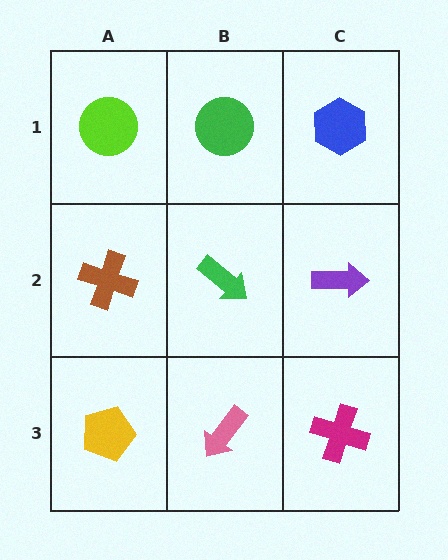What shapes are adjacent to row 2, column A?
A lime circle (row 1, column A), a yellow pentagon (row 3, column A), a green arrow (row 2, column B).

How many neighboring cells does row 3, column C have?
2.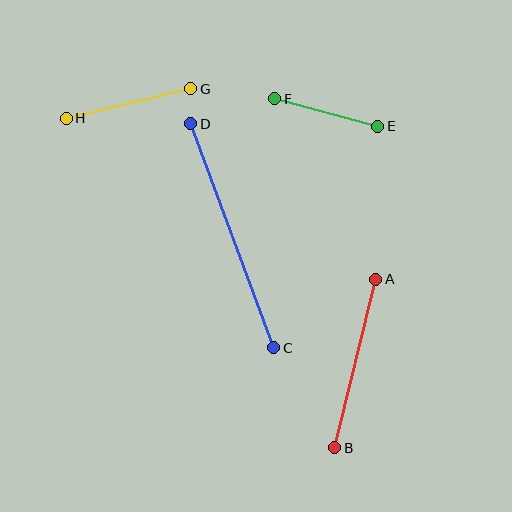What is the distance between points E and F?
The distance is approximately 107 pixels.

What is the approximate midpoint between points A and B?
The midpoint is at approximately (355, 364) pixels.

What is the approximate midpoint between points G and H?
The midpoint is at approximately (129, 103) pixels.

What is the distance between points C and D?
The distance is approximately 239 pixels.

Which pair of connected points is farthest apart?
Points C and D are farthest apart.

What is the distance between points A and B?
The distance is approximately 173 pixels.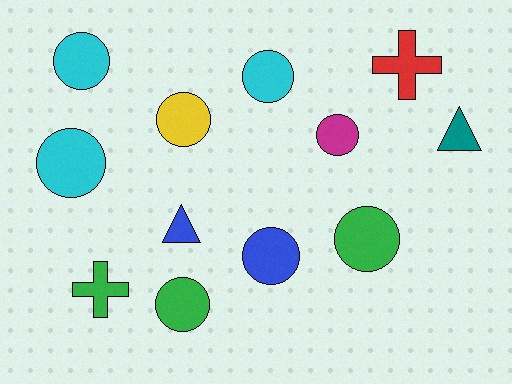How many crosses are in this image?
There are 2 crosses.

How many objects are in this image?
There are 12 objects.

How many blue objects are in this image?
There are 2 blue objects.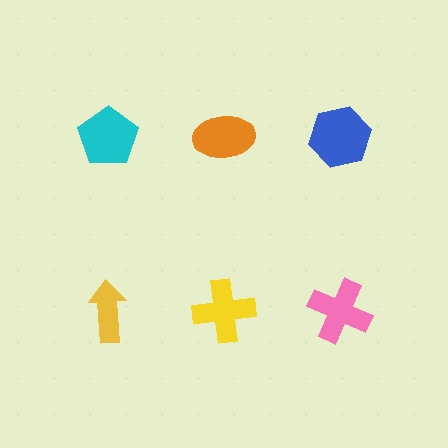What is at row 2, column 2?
A yellow cross.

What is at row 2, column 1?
A yellow arrow.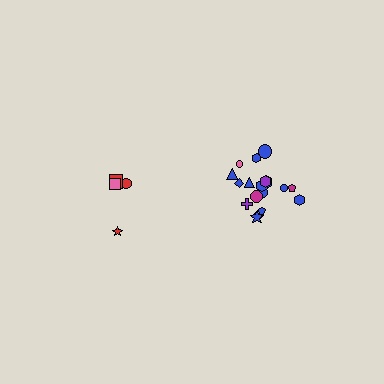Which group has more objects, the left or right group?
The right group.